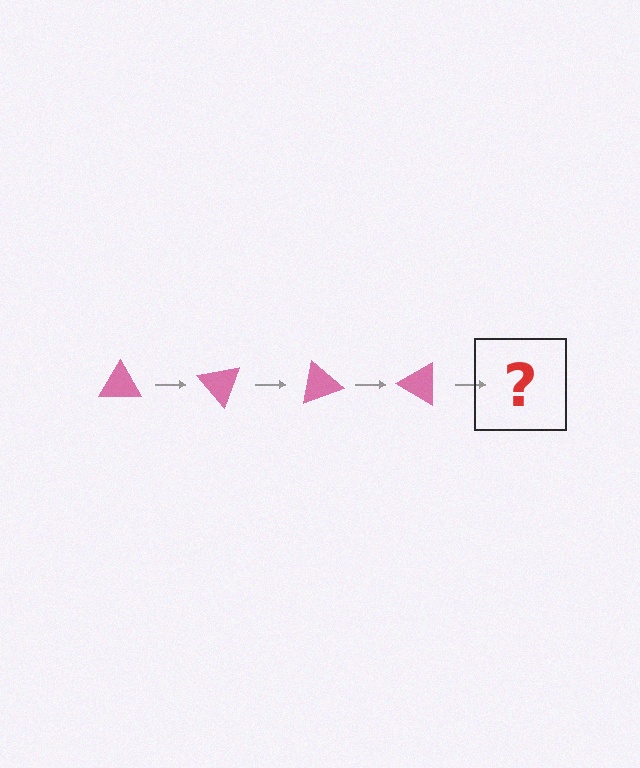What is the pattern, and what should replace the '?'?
The pattern is that the triangle rotates 50 degrees each step. The '?' should be a pink triangle rotated 200 degrees.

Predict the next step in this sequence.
The next step is a pink triangle rotated 200 degrees.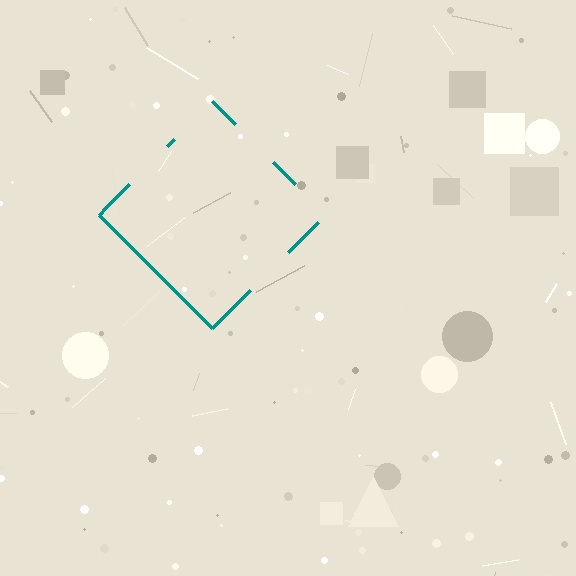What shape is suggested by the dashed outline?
The dashed outline suggests a diamond.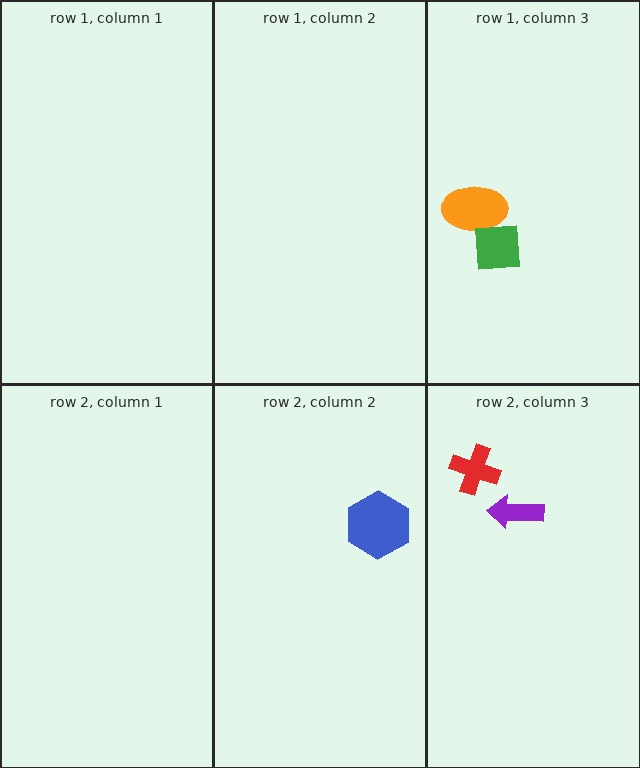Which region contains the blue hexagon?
The row 2, column 2 region.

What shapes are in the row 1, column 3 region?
The orange ellipse, the green square.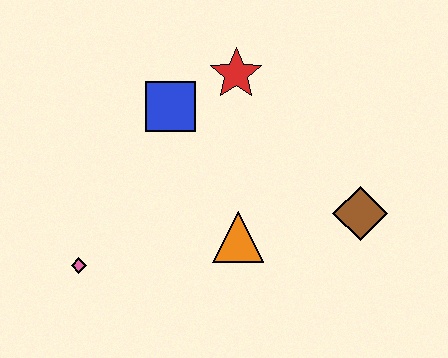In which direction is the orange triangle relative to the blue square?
The orange triangle is below the blue square.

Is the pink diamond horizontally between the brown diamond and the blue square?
No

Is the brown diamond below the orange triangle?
No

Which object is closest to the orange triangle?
The brown diamond is closest to the orange triangle.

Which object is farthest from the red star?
The pink diamond is farthest from the red star.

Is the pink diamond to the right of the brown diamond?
No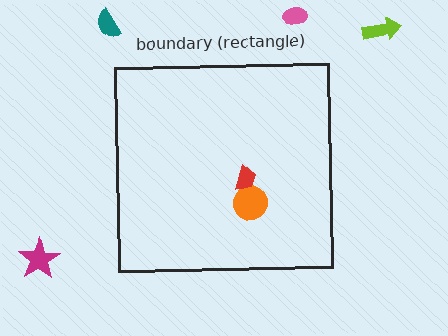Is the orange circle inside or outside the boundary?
Inside.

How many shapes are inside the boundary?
2 inside, 4 outside.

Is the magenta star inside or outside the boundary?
Outside.